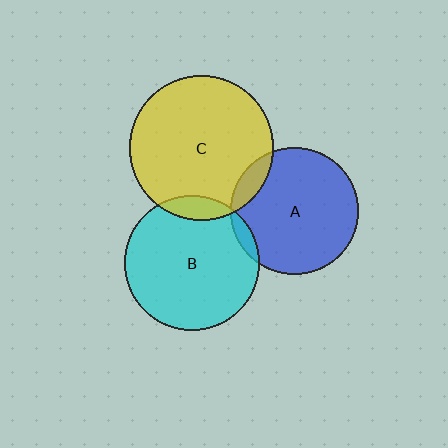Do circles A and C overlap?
Yes.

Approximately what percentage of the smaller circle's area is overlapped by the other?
Approximately 10%.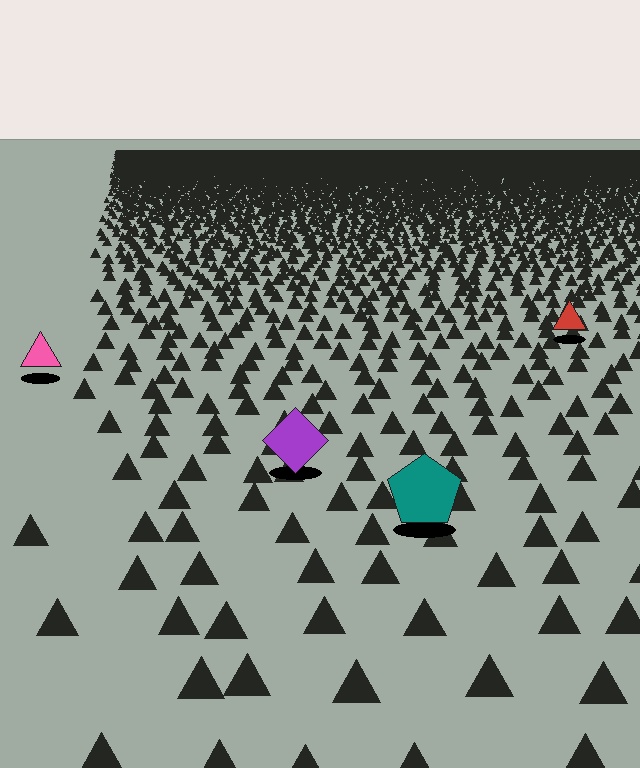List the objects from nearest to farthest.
From nearest to farthest: the teal pentagon, the purple diamond, the pink triangle, the red triangle.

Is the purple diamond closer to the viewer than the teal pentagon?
No. The teal pentagon is closer — you can tell from the texture gradient: the ground texture is coarser near it.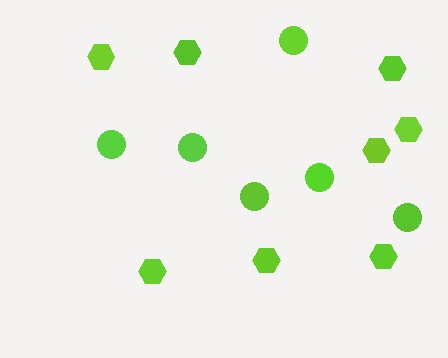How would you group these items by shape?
There are 2 groups: one group of circles (6) and one group of hexagons (8).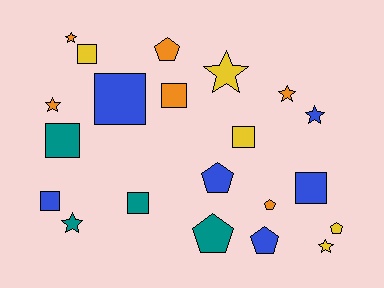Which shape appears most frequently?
Square, with 8 objects.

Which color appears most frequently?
Blue, with 6 objects.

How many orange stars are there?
There are 3 orange stars.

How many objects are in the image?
There are 21 objects.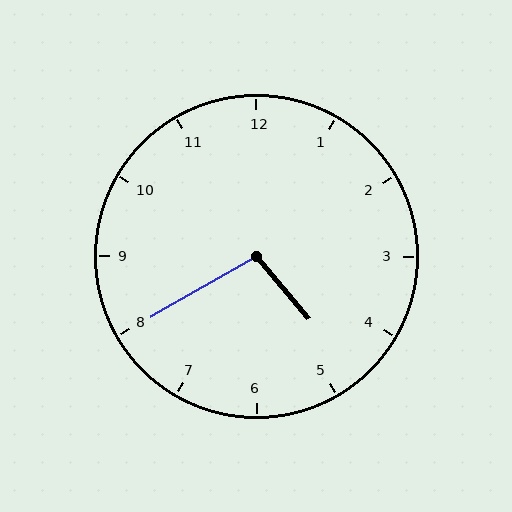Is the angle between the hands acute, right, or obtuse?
It is obtuse.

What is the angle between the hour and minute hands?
Approximately 100 degrees.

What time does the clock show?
4:40.